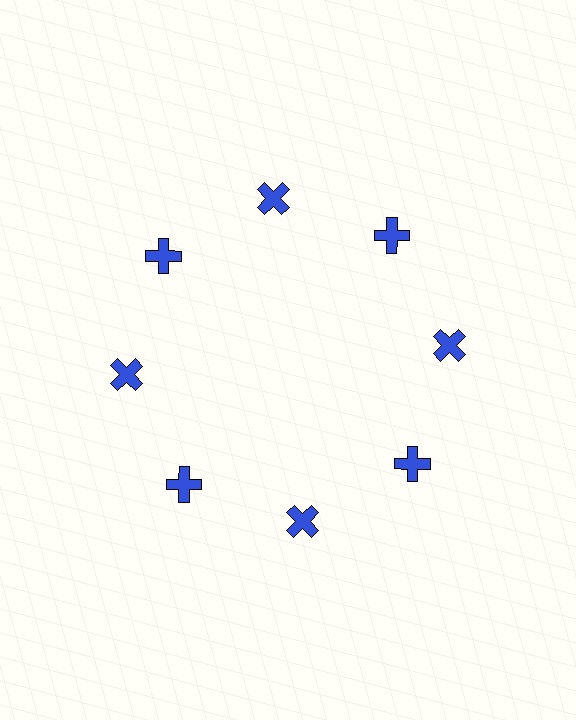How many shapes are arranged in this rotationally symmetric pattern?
There are 8 shapes, arranged in 8 groups of 1.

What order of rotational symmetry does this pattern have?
This pattern has 8-fold rotational symmetry.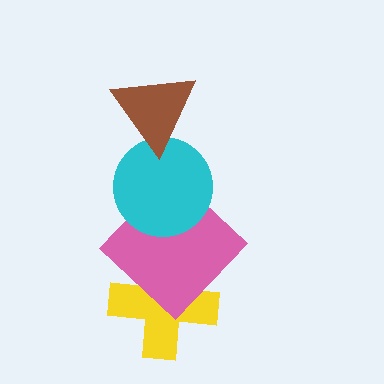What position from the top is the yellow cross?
The yellow cross is 4th from the top.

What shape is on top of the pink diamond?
The cyan circle is on top of the pink diamond.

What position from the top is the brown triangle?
The brown triangle is 1st from the top.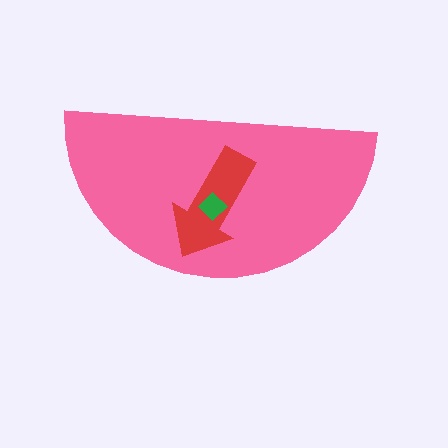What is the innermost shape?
The green diamond.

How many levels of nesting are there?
3.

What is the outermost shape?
The pink semicircle.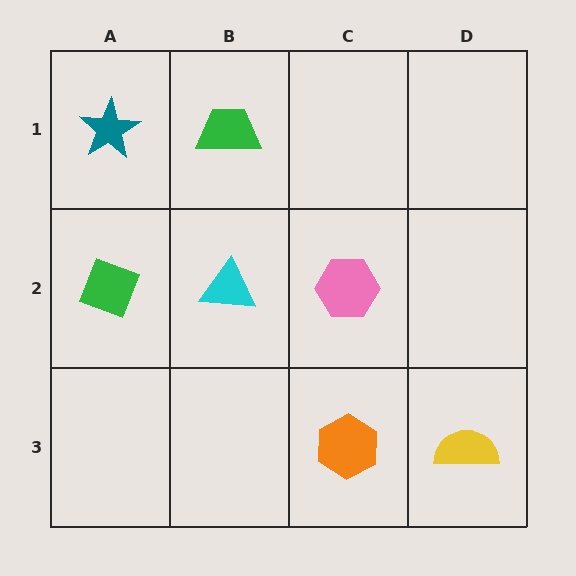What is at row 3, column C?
An orange hexagon.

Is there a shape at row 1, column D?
No, that cell is empty.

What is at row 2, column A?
A green diamond.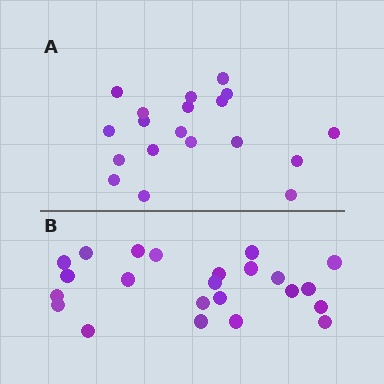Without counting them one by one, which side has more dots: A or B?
Region B (the bottom region) has more dots.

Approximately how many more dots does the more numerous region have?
Region B has about 4 more dots than region A.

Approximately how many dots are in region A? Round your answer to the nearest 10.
About 20 dots. (The exact count is 19, which rounds to 20.)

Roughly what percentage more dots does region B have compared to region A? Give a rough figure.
About 20% more.